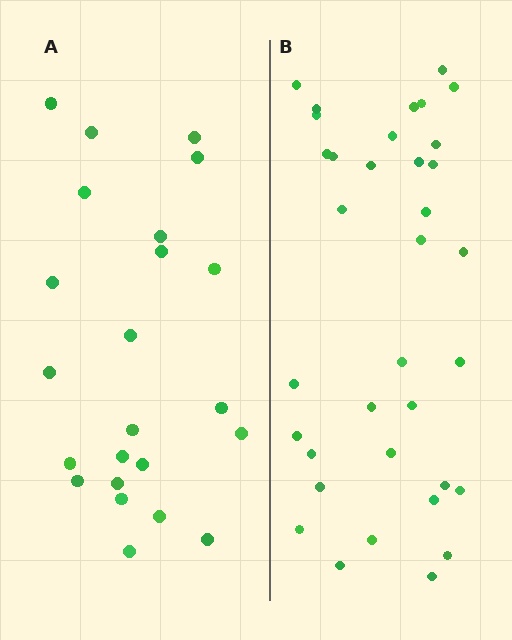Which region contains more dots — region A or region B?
Region B (the right region) has more dots.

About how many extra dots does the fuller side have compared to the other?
Region B has roughly 12 or so more dots than region A.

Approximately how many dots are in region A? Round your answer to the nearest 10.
About 20 dots. (The exact count is 23, which rounds to 20.)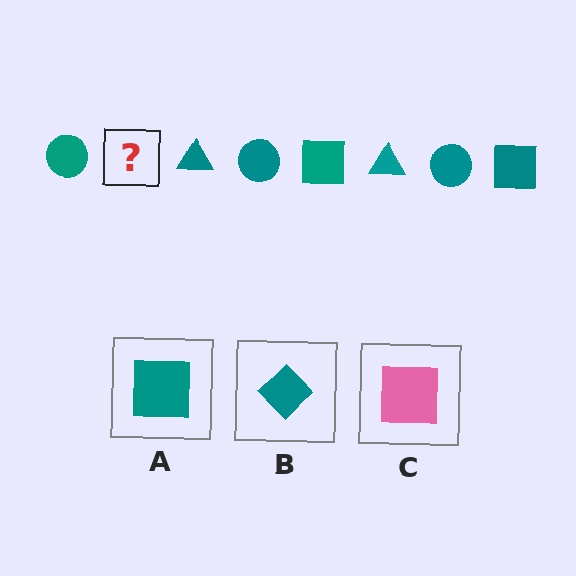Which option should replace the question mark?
Option A.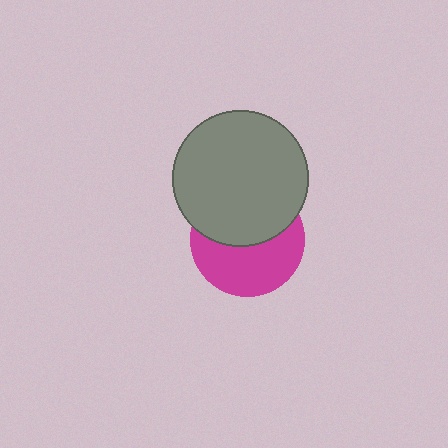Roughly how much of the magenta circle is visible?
About half of it is visible (roughly 52%).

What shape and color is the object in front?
The object in front is a gray circle.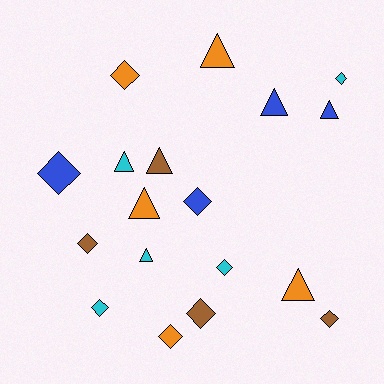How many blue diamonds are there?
There are 2 blue diamonds.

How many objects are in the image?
There are 18 objects.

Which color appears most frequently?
Orange, with 5 objects.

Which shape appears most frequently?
Diamond, with 10 objects.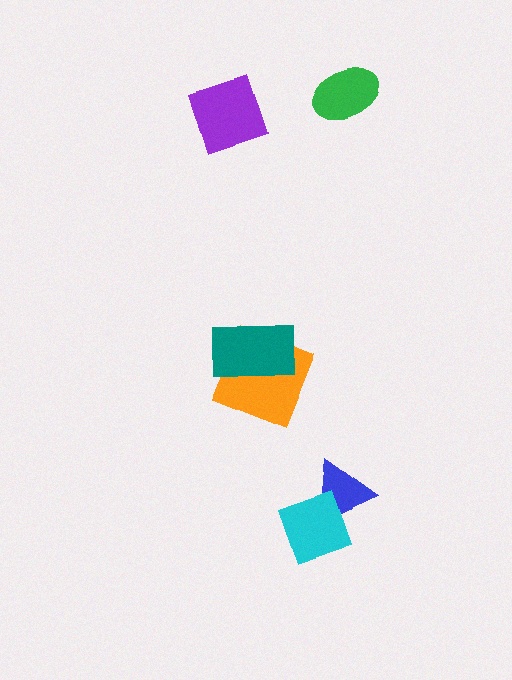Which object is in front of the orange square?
The teal rectangle is in front of the orange square.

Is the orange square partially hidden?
Yes, it is partially covered by another shape.